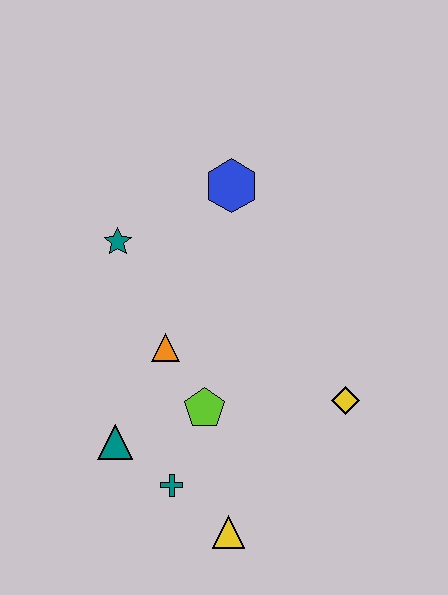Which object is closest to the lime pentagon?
The orange triangle is closest to the lime pentagon.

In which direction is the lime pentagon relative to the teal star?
The lime pentagon is below the teal star.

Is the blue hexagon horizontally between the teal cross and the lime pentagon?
No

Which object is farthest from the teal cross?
The blue hexagon is farthest from the teal cross.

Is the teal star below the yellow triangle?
No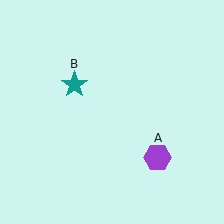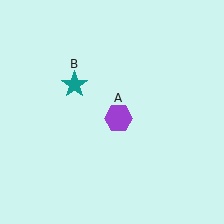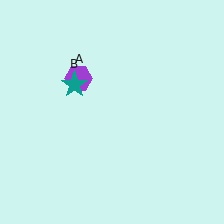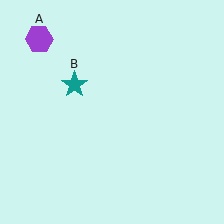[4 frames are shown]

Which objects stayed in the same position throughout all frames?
Teal star (object B) remained stationary.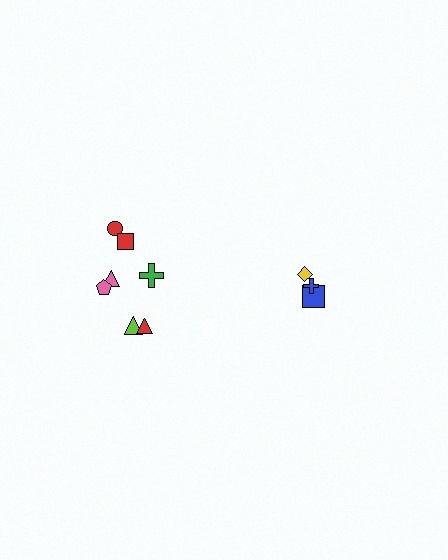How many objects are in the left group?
There are 7 objects.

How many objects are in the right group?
There are 4 objects.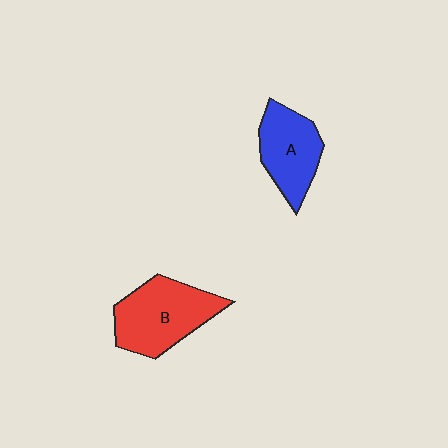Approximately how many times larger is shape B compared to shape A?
Approximately 1.3 times.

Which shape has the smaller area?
Shape A (blue).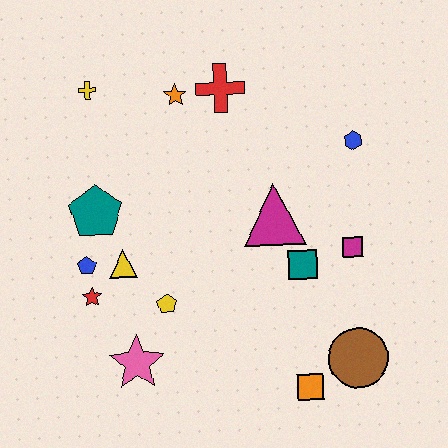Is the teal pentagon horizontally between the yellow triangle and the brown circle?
No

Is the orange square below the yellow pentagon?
Yes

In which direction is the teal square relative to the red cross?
The teal square is below the red cross.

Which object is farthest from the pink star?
The blue hexagon is farthest from the pink star.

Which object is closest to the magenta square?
The teal square is closest to the magenta square.